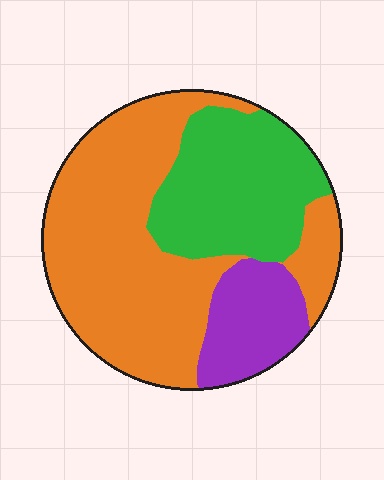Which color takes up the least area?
Purple, at roughly 15%.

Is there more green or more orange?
Orange.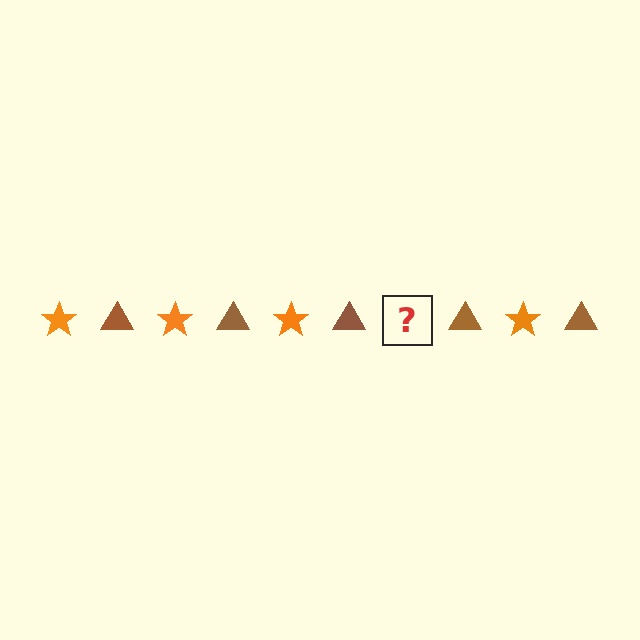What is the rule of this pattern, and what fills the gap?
The rule is that the pattern alternates between orange star and brown triangle. The gap should be filled with an orange star.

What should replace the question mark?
The question mark should be replaced with an orange star.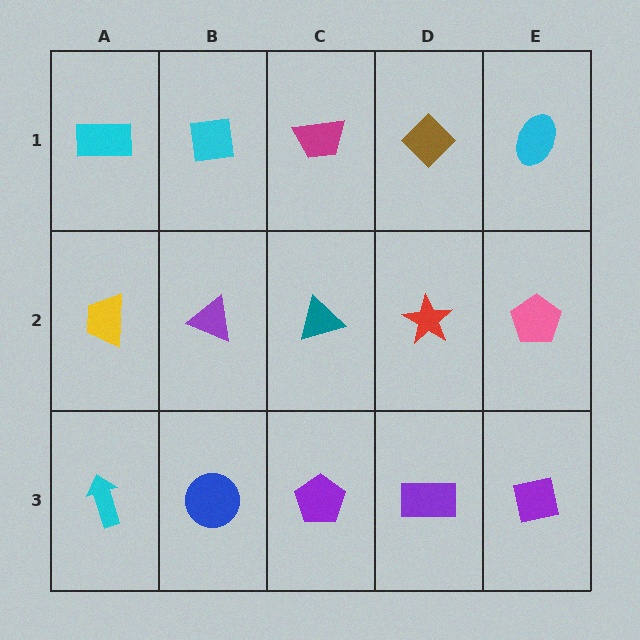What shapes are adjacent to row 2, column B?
A cyan square (row 1, column B), a blue circle (row 3, column B), a yellow trapezoid (row 2, column A), a teal triangle (row 2, column C).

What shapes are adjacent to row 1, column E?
A pink pentagon (row 2, column E), a brown diamond (row 1, column D).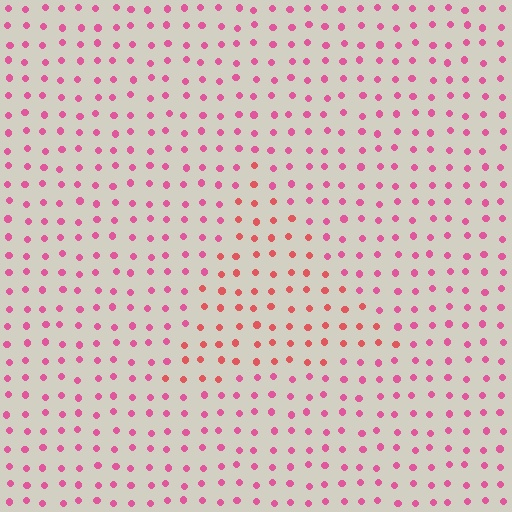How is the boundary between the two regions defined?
The boundary is defined purely by a slight shift in hue (about 29 degrees). Spacing, size, and orientation are identical on both sides.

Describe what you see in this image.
The image is filled with small pink elements in a uniform arrangement. A triangle-shaped region is visible where the elements are tinted to a slightly different hue, forming a subtle color boundary.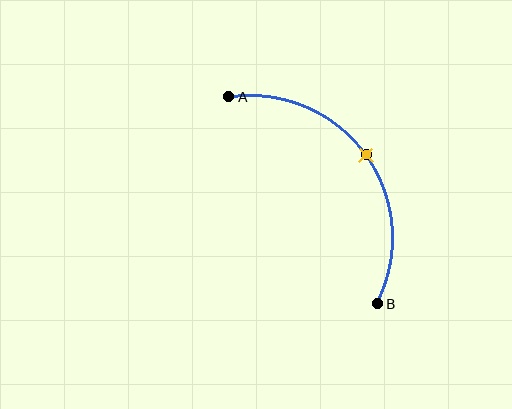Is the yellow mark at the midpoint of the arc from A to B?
Yes. The yellow mark lies on the arc at equal arc-length from both A and B — it is the arc midpoint.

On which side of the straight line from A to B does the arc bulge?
The arc bulges above and to the right of the straight line connecting A and B.